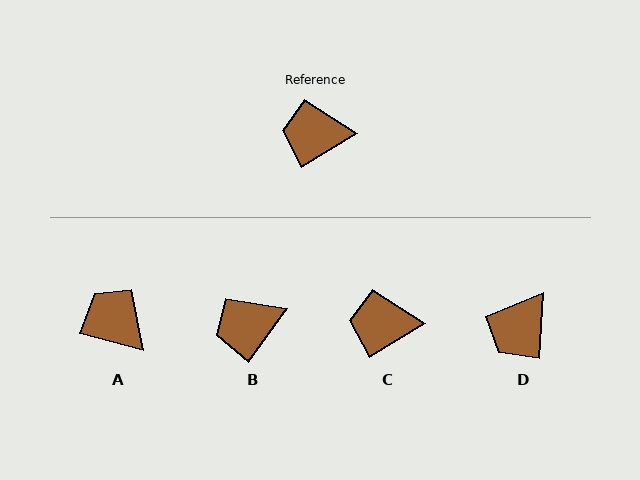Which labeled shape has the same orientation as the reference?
C.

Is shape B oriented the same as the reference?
No, it is off by about 23 degrees.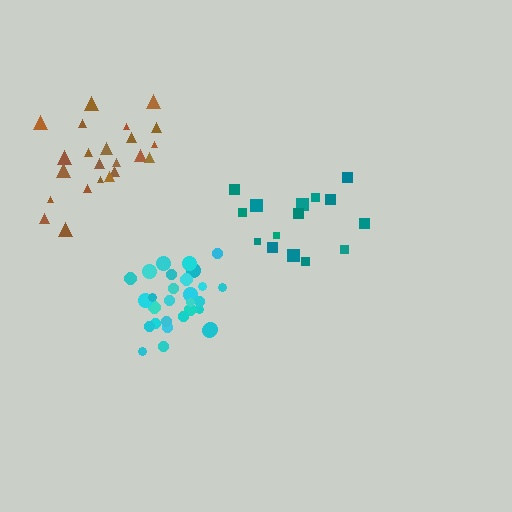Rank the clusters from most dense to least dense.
cyan, brown, teal.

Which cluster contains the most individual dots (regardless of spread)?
Cyan (29).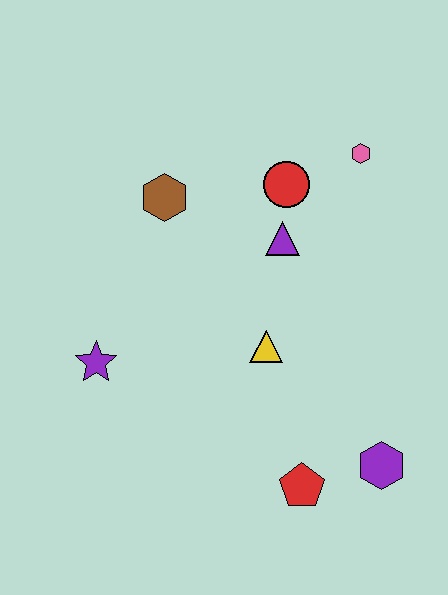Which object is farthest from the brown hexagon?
The purple hexagon is farthest from the brown hexagon.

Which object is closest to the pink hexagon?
The red circle is closest to the pink hexagon.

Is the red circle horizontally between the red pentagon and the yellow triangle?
Yes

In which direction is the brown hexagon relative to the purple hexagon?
The brown hexagon is above the purple hexagon.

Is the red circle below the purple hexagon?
No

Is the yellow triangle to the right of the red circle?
No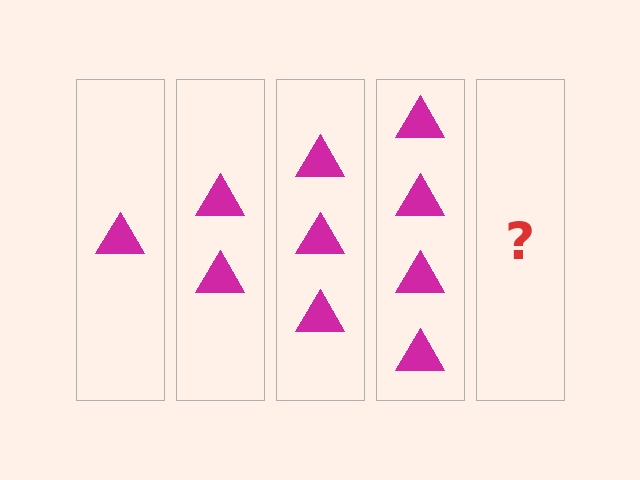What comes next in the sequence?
The next element should be 5 triangles.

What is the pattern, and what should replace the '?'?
The pattern is that each step adds one more triangle. The '?' should be 5 triangles.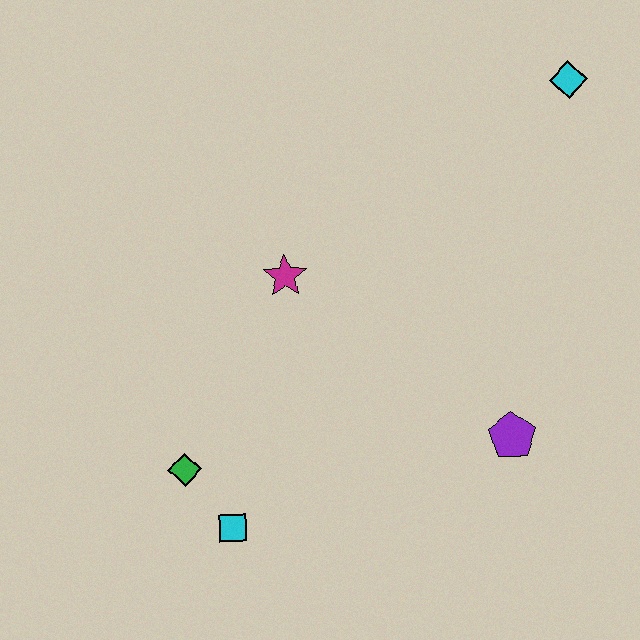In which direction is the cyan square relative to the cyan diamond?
The cyan square is below the cyan diamond.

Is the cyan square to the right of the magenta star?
No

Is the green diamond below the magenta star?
Yes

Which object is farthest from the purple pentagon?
The cyan diamond is farthest from the purple pentagon.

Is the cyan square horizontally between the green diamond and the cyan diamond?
Yes